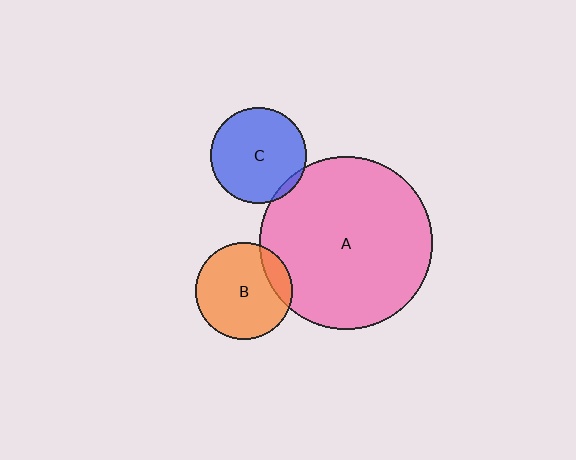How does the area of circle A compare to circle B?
Approximately 3.2 times.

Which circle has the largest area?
Circle A (pink).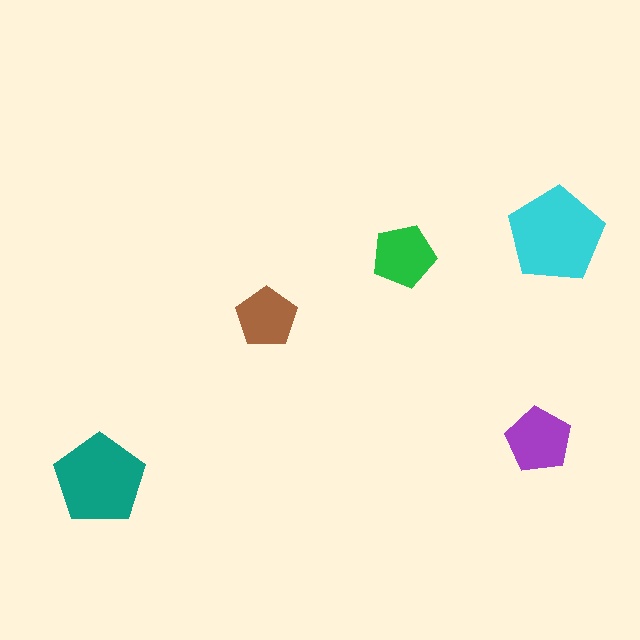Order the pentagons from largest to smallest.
the cyan one, the teal one, the purple one, the green one, the brown one.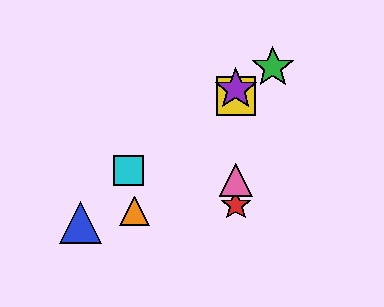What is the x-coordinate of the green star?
The green star is at x≈273.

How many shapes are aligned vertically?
4 shapes (the red star, the yellow square, the purple star, the pink triangle) are aligned vertically.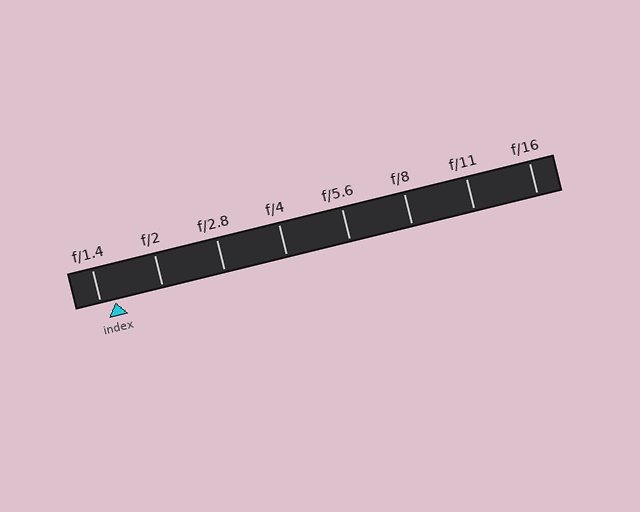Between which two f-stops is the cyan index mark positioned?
The index mark is between f/1.4 and f/2.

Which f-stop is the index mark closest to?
The index mark is closest to f/1.4.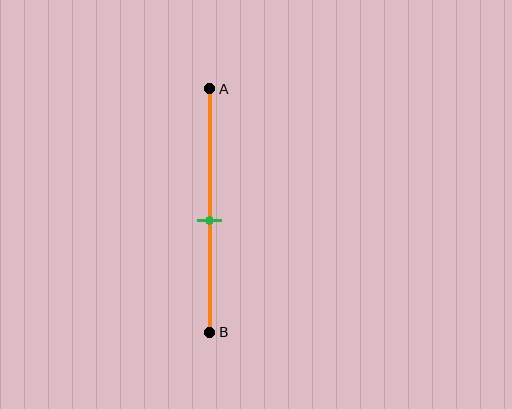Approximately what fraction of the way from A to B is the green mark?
The green mark is approximately 55% of the way from A to B.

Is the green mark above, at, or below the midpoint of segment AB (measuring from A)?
The green mark is below the midpoint of segment AB.